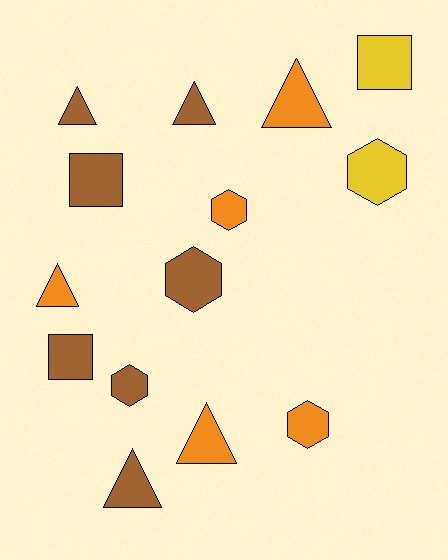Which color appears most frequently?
Brown, with 7 objects.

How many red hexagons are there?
There are no red hexagons.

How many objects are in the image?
There are 14 objects.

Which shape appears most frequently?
Triangle, with 6 objects.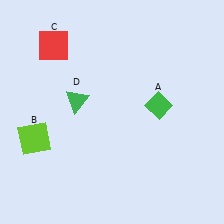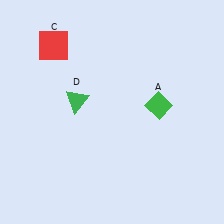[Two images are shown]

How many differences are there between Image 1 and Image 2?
There is 1 difference between the two images.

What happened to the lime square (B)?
The lime square (B) was removed in Image 2. It was in the bottom-left area of Image 1.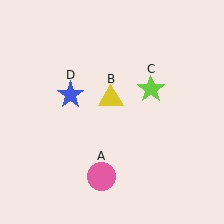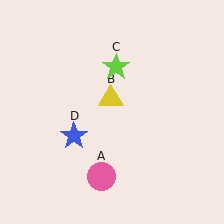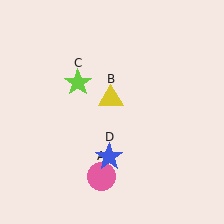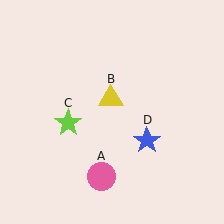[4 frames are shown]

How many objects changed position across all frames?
2 objects changed position: lime star (object C), blue star (object D).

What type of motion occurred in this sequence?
The lime star (object C), blue star (object D) rotated counterclockwise around the center of the scene.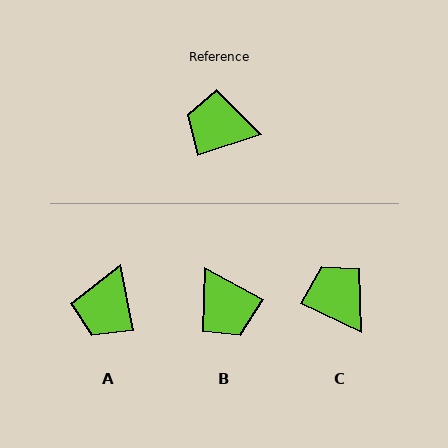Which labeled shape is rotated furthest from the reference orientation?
B, about 133 degrees away.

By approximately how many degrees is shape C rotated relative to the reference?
Approximately 43 degrees clockwise.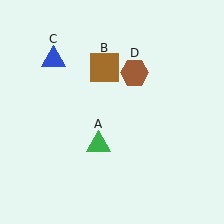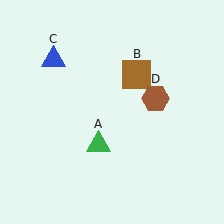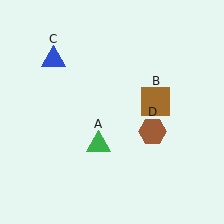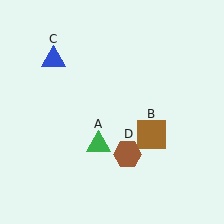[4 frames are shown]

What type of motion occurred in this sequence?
The brown square (object B), brown hexagon (object D) rotated clockwise around the center of the scene.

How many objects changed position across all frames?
2 objects changed position: brown square (object B), brown hexagon (object D).